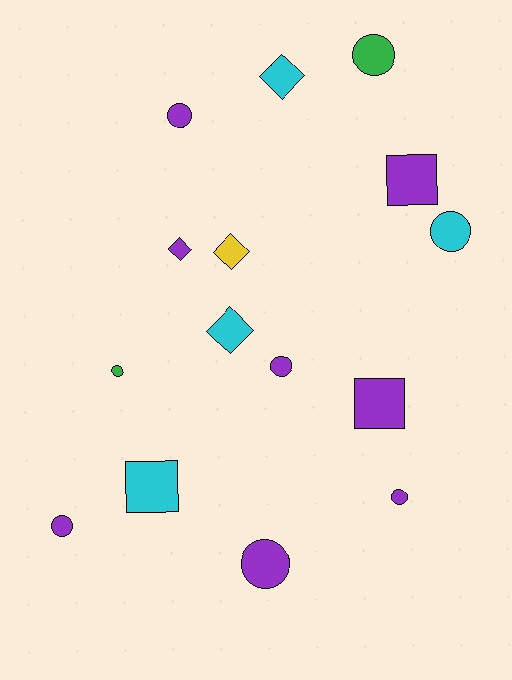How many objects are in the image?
There are 15 objects.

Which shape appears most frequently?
Circle, with 8 objects.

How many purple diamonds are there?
There is 1 purple diamond.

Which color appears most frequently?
Purple, with 8 objects.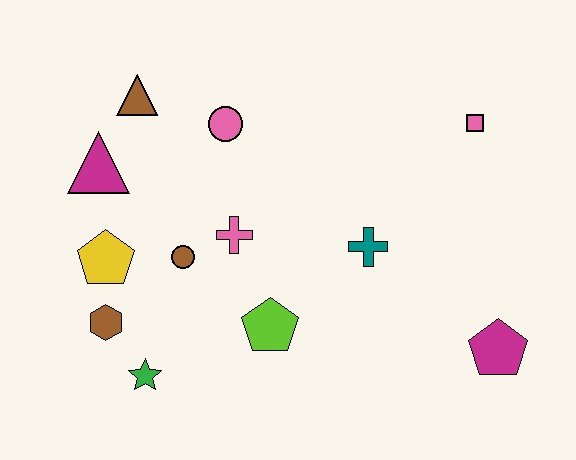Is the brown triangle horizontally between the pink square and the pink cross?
No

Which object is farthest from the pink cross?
The magenta pentagon is farthest from the pink cross.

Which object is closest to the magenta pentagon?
The teal cross is closest to the magenta pentagon.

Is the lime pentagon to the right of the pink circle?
Yes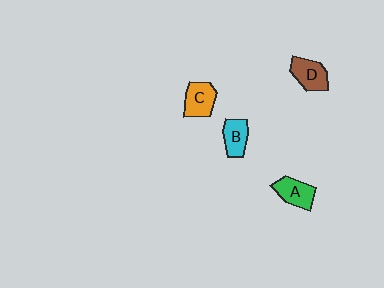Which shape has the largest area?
Shape D (brown).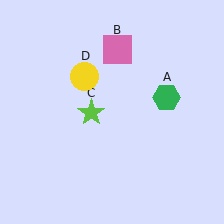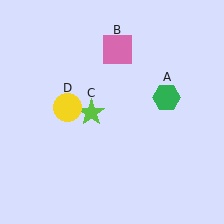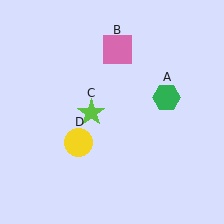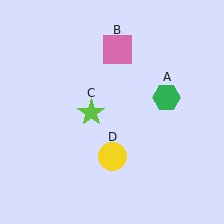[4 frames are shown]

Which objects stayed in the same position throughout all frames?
Green hexagon (object A) and pink square (object B) and lime star (object C) remained stationary.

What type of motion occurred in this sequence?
The yellow circle (object D) rotated counterclockwise around the center of the scene.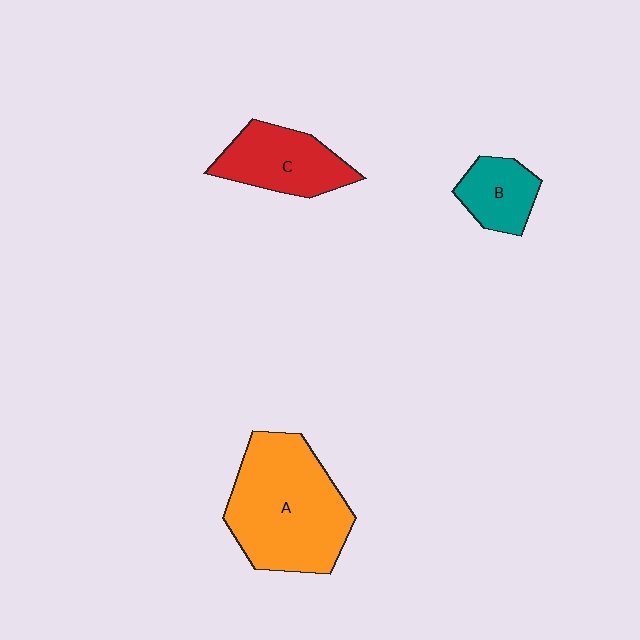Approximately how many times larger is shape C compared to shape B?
Approximately 1.5 times.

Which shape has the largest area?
Shape A (orange).